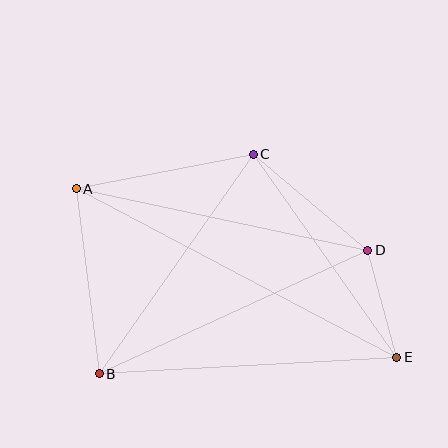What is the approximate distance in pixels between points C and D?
The distance between C and D is approximately 150 pixels.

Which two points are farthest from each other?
Points A and E are farthest from each other.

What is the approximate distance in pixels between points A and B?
The distance between A and B is approximately 186 pixels.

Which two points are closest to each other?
Points D and E are closest to each other.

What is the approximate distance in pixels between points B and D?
The distance between B and D is approximately 295 pixels.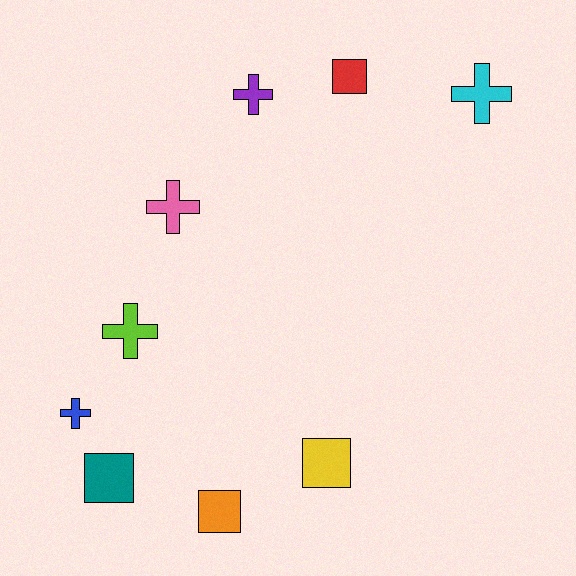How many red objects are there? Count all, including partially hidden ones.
There is 1 red object.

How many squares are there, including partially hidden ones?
There are 4 squares.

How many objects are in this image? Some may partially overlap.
There are 9 objects.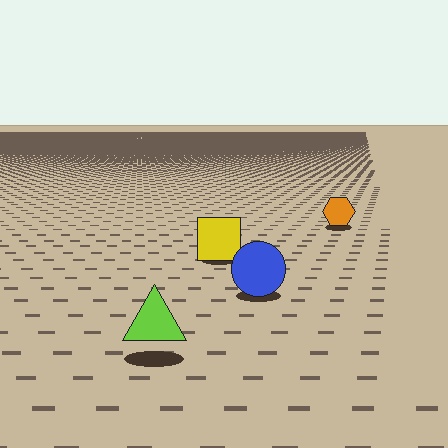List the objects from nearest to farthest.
From nearest to farthest: the lime triangle, the blue circle, the yellow square, the orange hexagon.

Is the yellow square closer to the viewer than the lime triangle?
No. The lime triangle is closer — you can tell from the texture gradient: the ground texture is coarser near it.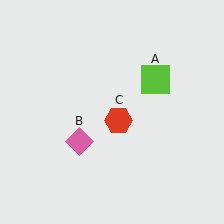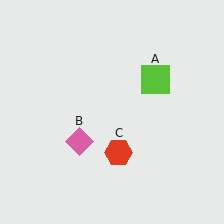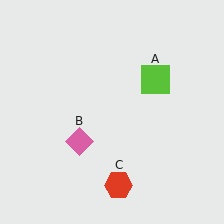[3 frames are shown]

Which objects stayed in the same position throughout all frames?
Lime square (object A) and pink diamond (object B) remained stationary.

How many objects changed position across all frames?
1 object changed position: red hexagon (object C).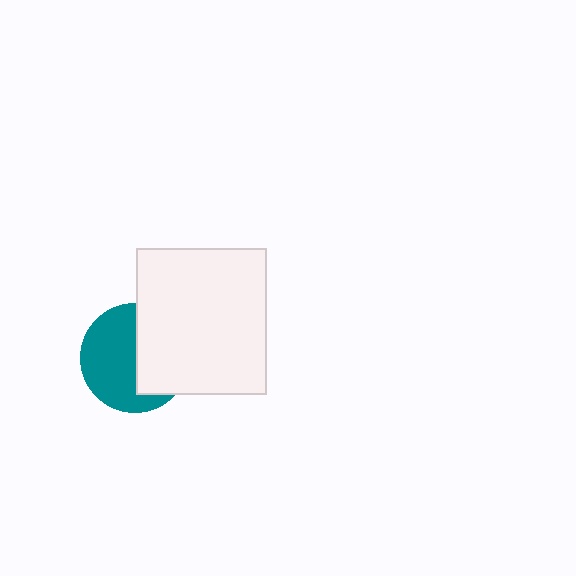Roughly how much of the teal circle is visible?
About half of it is visible (roughly 56%).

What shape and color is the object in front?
The object in front is a white rectangle.